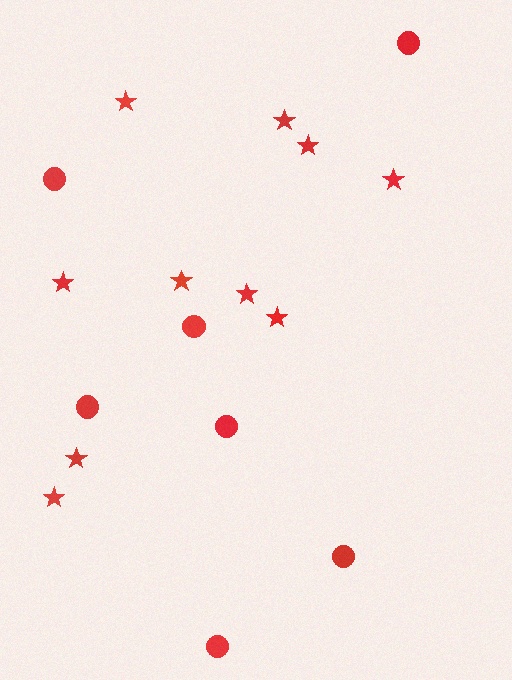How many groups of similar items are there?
There are 2 groups: one group of circles (7) and one group of stars (10).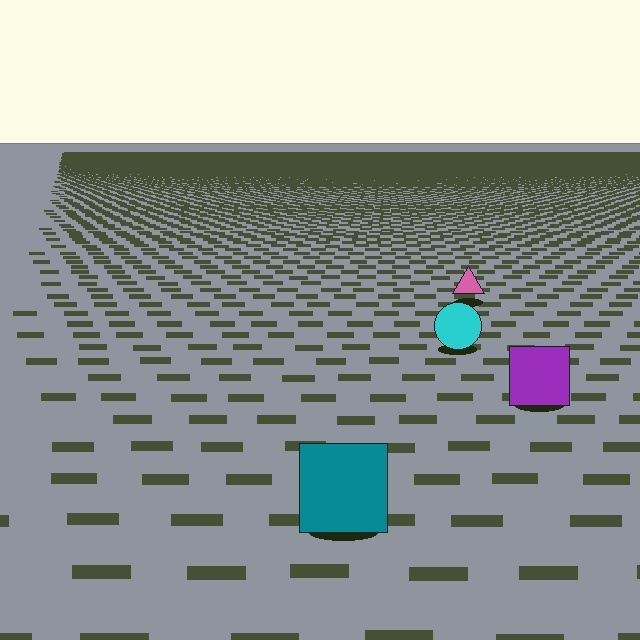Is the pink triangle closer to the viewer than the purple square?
No. The purple square is closer — you can tell from the texture gradient: the ground texture is coarser near it.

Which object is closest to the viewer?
The teal square is closest. The texture marks near it are larger and more spread out.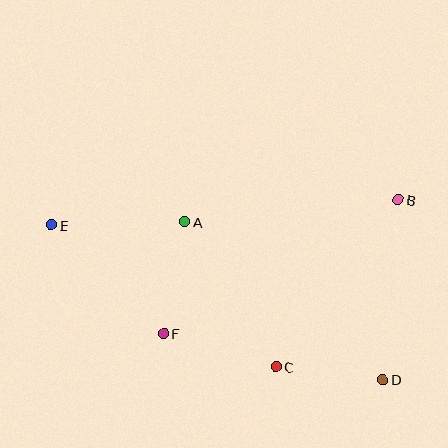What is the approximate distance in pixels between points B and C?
The distance between B and C is approximately 207 pixels.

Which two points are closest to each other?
Points C and D are closest to each other.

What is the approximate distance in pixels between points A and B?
The distance between A and B is approximately 215 pixels.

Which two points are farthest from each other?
Points D and E are farthest from each other.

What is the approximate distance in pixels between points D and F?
The distance between D and F is approximately 224 pixels.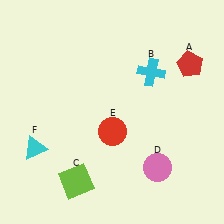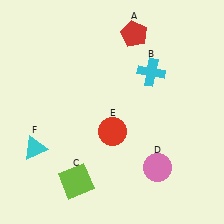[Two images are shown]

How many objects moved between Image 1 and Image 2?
1 object moved between the two images.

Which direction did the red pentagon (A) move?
The red pentagon (A) moved left.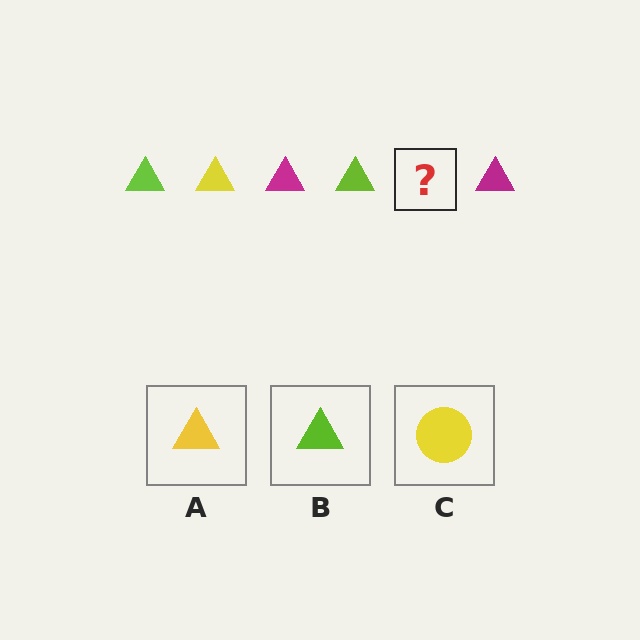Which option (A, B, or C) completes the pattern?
A.